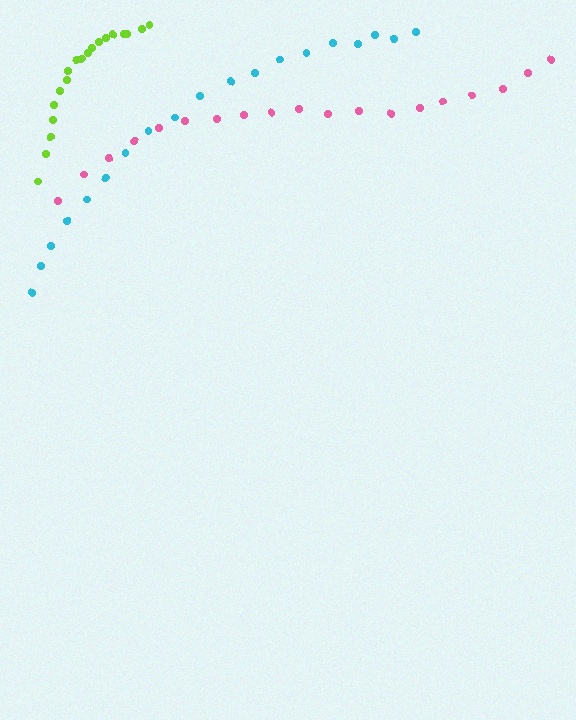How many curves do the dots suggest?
There are 3 distinct paths.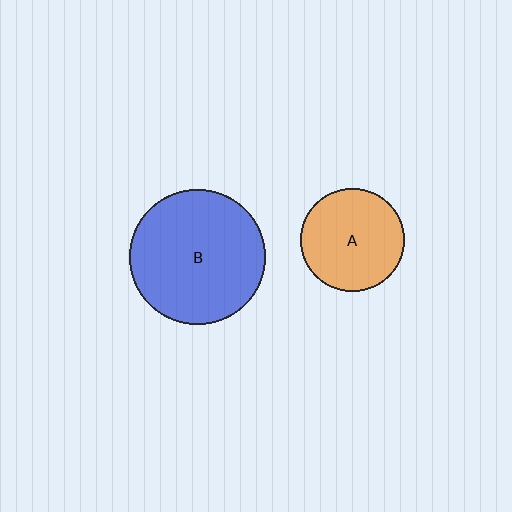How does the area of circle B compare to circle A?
Approximately 1.7 times.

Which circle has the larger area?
Circle B (blue).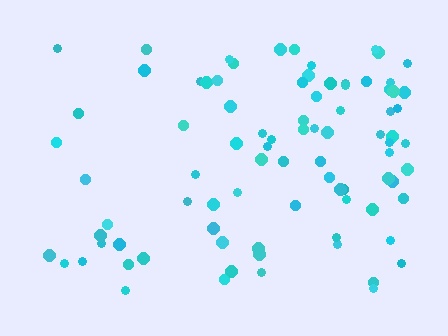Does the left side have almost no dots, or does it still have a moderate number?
Still a moderate number, just noticeably fewer than the right.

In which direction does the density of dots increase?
From left to right, with the right side densest.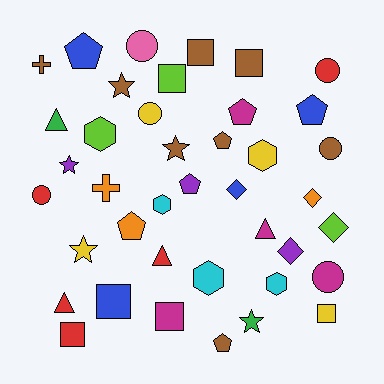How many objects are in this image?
There are 40 objects.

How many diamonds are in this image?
There are 4 diamonds.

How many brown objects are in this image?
There are 8 brown objects.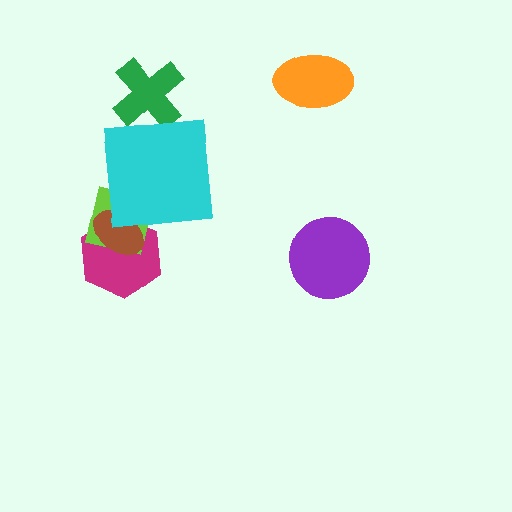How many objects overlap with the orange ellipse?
0 objects overlap with the orange ellipse.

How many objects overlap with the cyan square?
1 object overlaps with the cyan square.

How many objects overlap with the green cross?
0 objects overlap with the green cross.